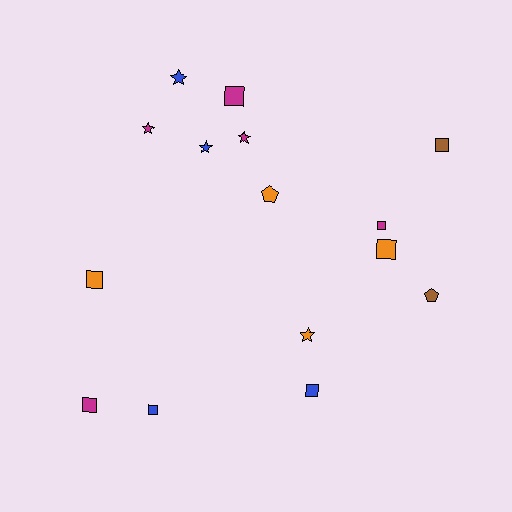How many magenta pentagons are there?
There are no magenta pentagons.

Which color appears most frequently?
Magenta, with 5 objects.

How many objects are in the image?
There are 15 objects.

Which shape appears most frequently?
Square, with 8 objects.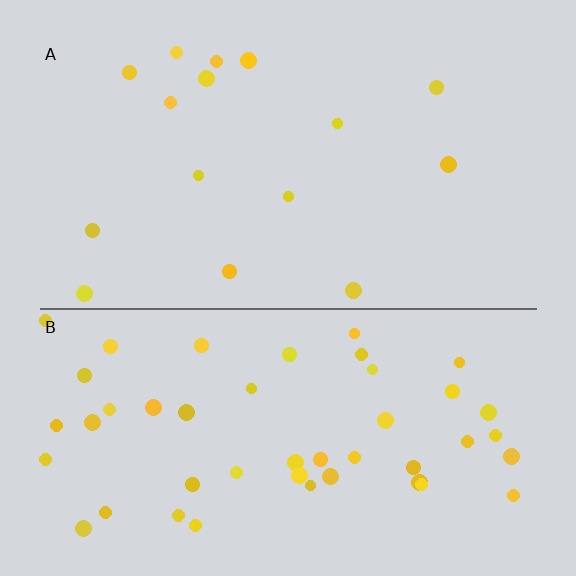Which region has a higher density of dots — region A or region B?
B (the bottom).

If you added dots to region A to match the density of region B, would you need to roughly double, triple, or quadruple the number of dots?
Approximately triple.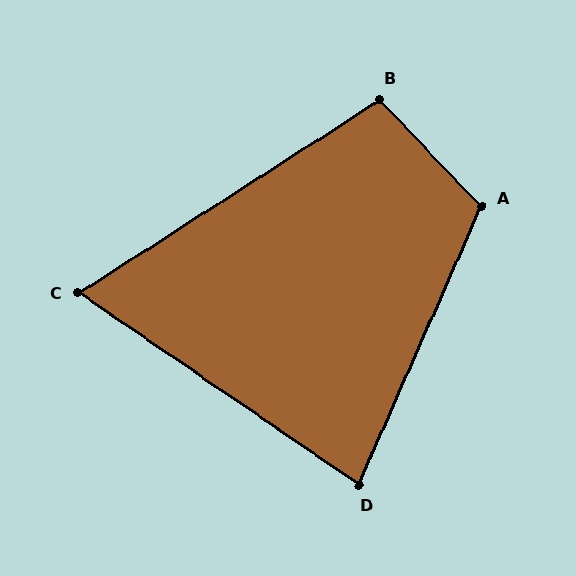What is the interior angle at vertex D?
Approximately 79 degrees (acute).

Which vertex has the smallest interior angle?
C, at approximately 67 degrees.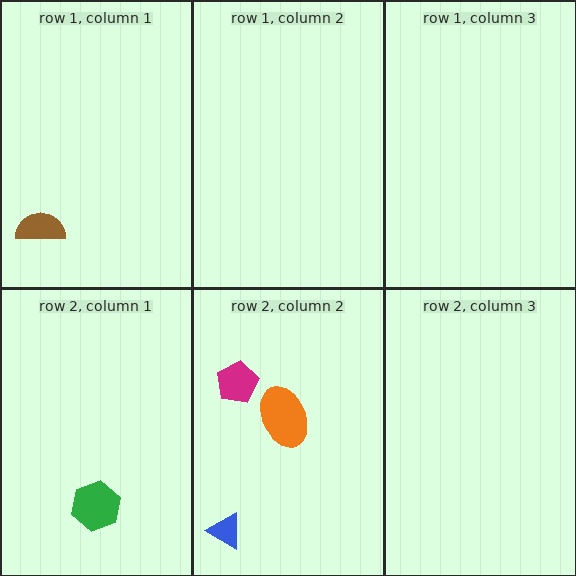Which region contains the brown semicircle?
The row 1, column 1 region.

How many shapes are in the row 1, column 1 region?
1.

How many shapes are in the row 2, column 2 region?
3.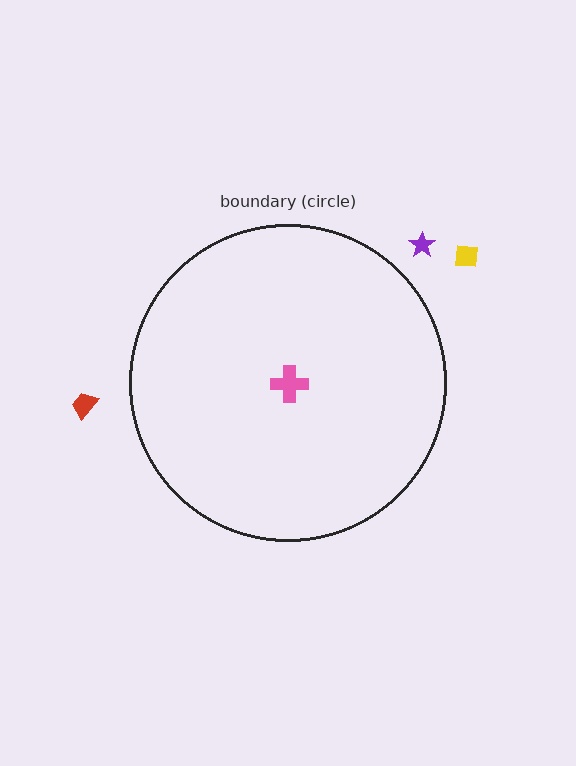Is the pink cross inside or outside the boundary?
Inside.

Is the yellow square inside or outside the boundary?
Outside.